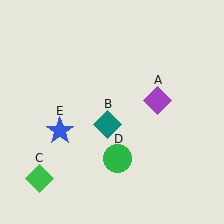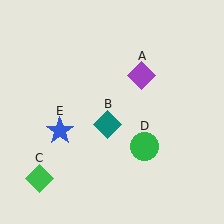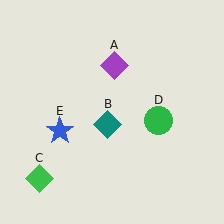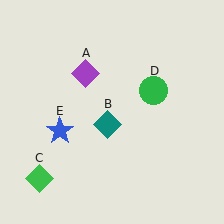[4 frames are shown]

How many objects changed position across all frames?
2 objects changed position: purple diamond (object A), green circle (object D).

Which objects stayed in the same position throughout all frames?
Teal diamond (object B) and green diamond (object C) and blue star (object E) remained stationary.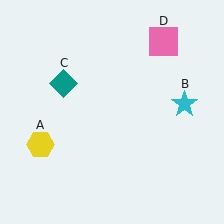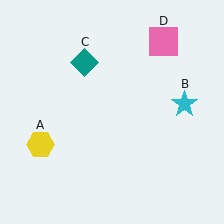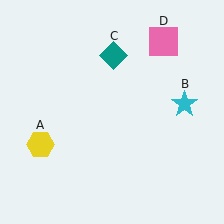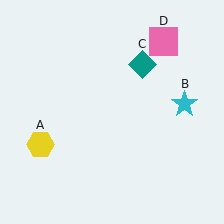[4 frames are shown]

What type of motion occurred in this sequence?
The teal diamond (object C) rotated clockwise around the center of the scene.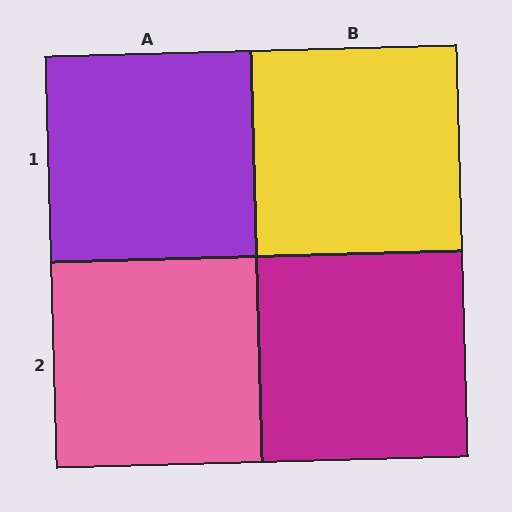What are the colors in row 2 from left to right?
Pink, magenta.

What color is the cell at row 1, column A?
Purple.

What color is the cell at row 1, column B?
Yellow.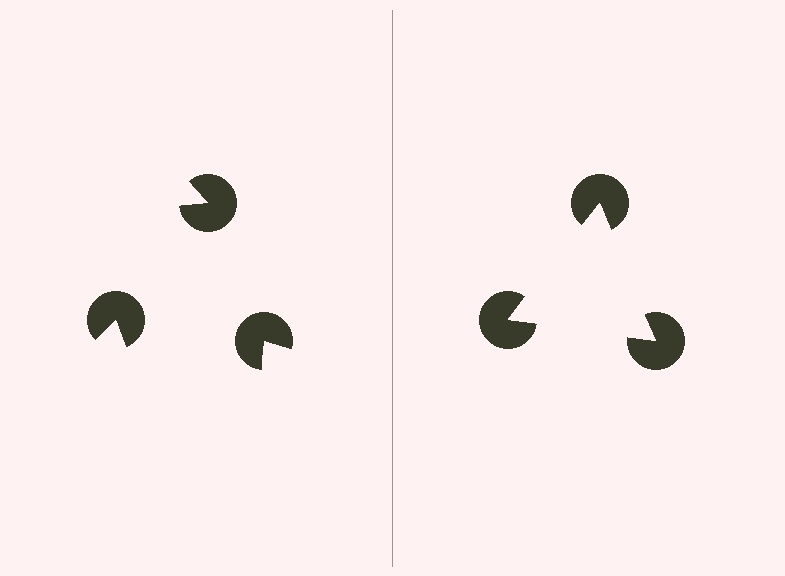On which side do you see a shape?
An illusory triangle appears on the right side. On the left side the wedge cuts are rotated, so no coherent shape forms.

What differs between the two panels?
The pac-man discs are positioned identically on both sides; only the wedge orientations differ. On the right they align to a triangle; on the left they are misaligned.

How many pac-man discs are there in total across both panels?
6 — 3 on each side.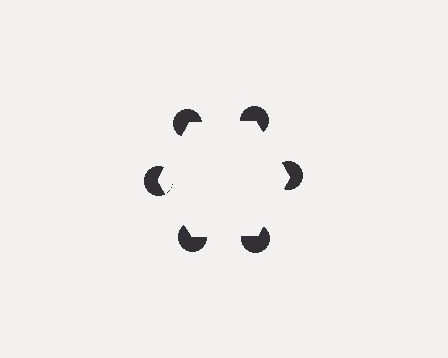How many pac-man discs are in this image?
There are 6 — one at each vertex of the illusory hexagon.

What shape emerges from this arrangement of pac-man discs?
An illusory hexagon — its edges are inferred from the aligned wedge cuts in the pac-man discs, not physically drawn.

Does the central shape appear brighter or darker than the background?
It typically appears slightly brighter than the background, even though no actual brightness change is drawn.